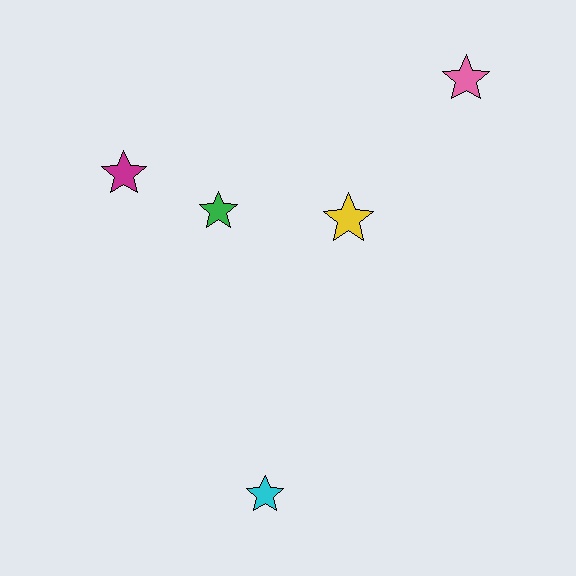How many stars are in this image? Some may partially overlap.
There are 5 stars.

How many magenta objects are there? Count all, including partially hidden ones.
There is 1 magenta object.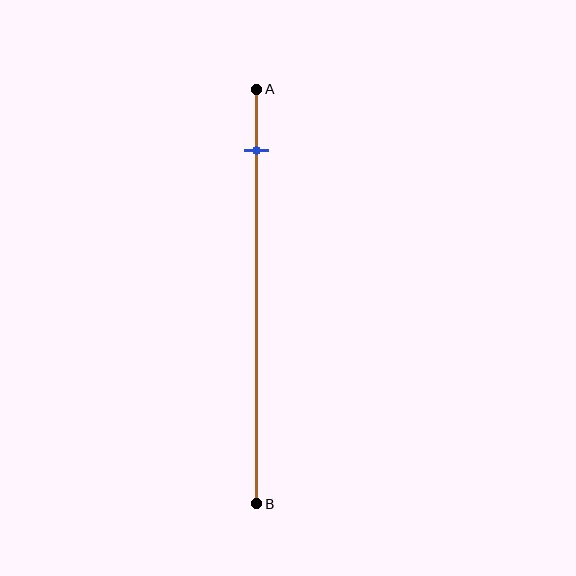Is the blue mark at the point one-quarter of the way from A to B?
No, the mark is at about 15% from A, not at the 25% one-quarter point.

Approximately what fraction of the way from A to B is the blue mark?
The blue mark is approximately 15% of the way from A to B.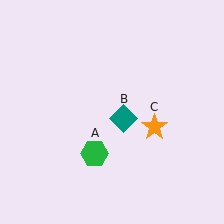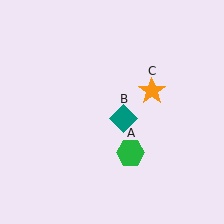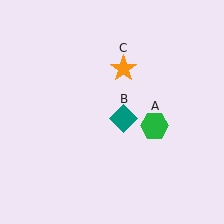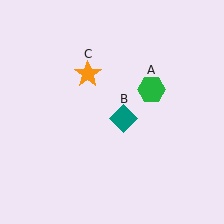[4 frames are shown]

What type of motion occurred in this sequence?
The green hexagon (object A), orange star (object C) rotated counterclockwise around the center of the scene.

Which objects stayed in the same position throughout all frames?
Teal diamond (object B) remained stationary.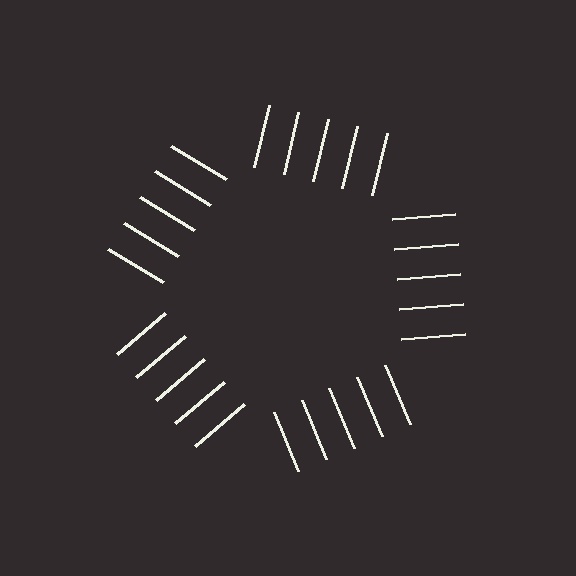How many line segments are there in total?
25 — 5 along each of the 5 edges.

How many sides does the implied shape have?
5 sides — the line-ends trace a pentagon.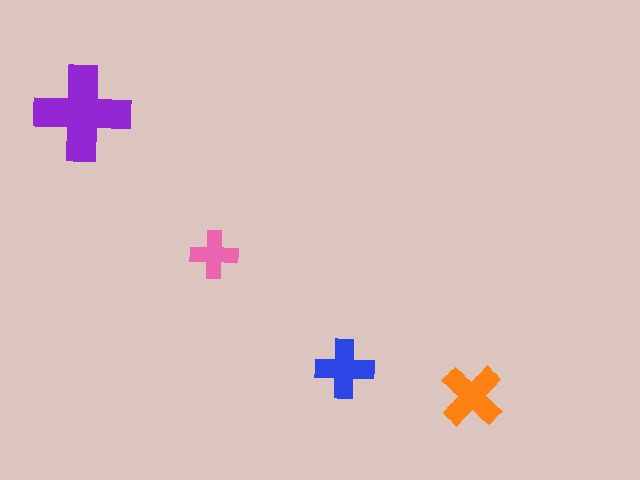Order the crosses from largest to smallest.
the purple one, the orange one, the blue one, the pink one.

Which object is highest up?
The purple cross is topmost.